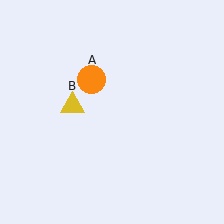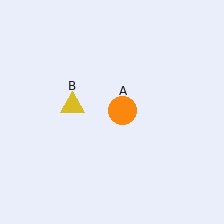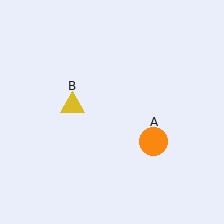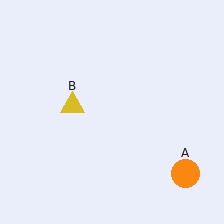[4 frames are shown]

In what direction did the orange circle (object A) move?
The orange circle (object A) moved down and to the right.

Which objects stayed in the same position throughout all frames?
Yellow triangle (object B) remained stationary.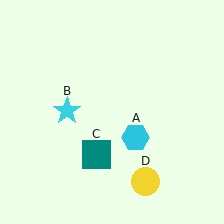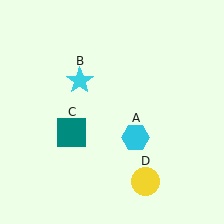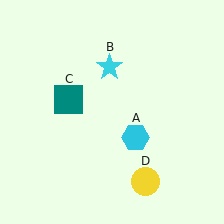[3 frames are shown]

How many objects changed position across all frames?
2 objects changed position: cyan star (object B), teal square (object C).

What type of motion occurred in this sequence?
The cyan star (object B), teal square (object C) rotated clockwise around the center of the scene.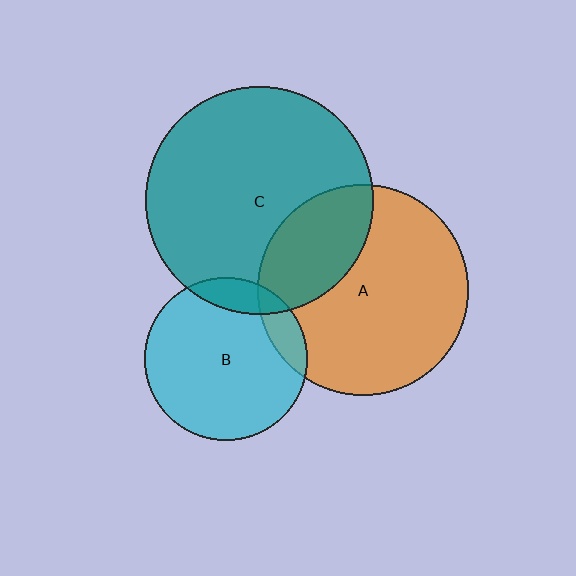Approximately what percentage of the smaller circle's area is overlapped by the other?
Approximately 10%.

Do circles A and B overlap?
Yes.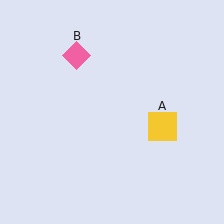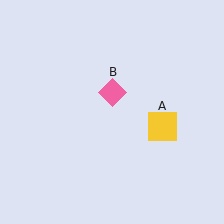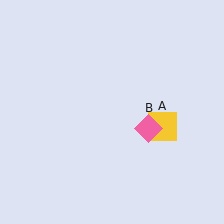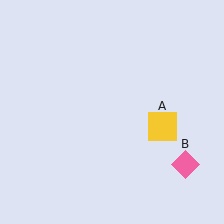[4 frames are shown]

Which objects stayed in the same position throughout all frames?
Yellow square (object A) remained stationary.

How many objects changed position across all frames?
1 object changed position: pink diamond (object B).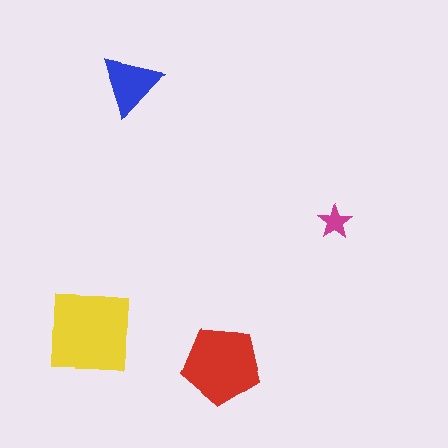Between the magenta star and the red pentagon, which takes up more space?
The red pentagon.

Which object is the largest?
The yellow square.